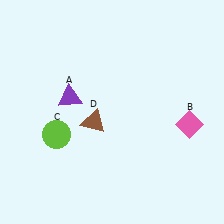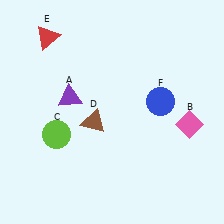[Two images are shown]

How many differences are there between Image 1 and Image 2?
There are 2 differences between the two images.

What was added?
A red triangle (E), a blue circle (F) were added in Image 2.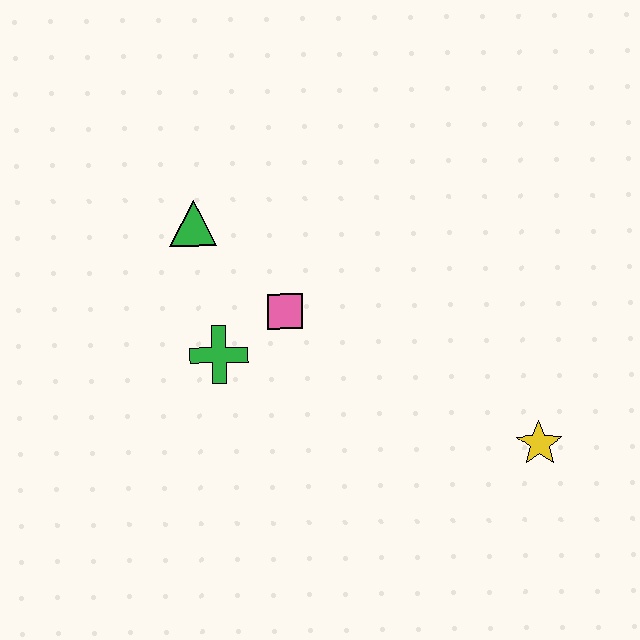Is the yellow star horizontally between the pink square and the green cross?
No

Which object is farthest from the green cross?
The yellow star is farthest from the green cross.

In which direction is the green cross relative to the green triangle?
The green cross is below the green triangle.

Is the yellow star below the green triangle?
Yes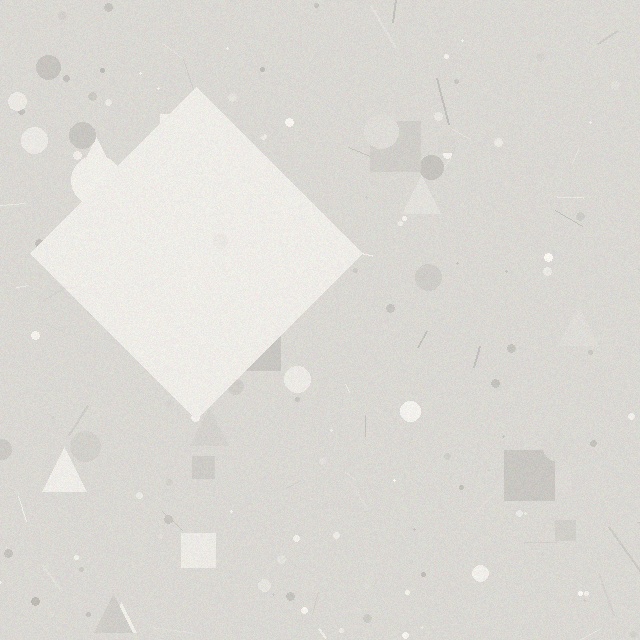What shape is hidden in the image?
A diamond is hidden in the image.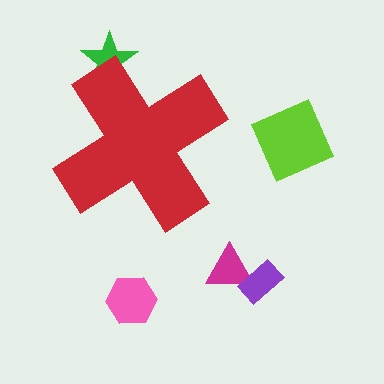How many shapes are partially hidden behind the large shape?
1 shape is partially hidden.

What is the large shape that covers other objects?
A red cross.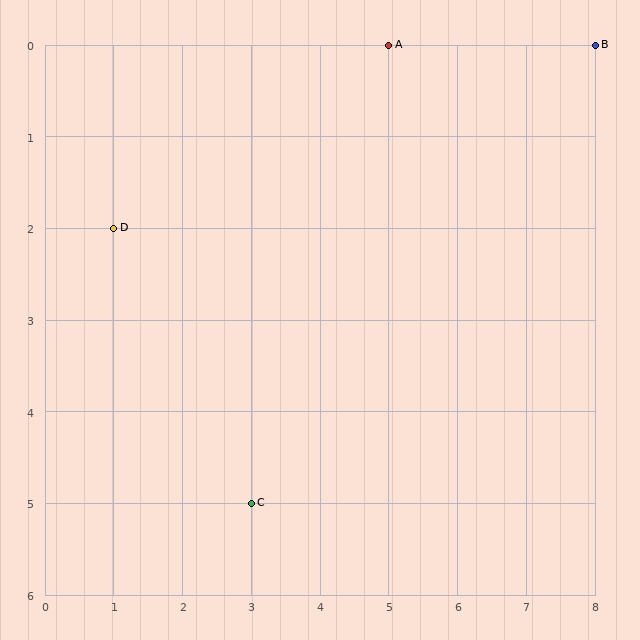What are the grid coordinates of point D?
Point D is at grid coordinates (1, 2).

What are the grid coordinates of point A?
Point A is at grid coordinates (5, 0).